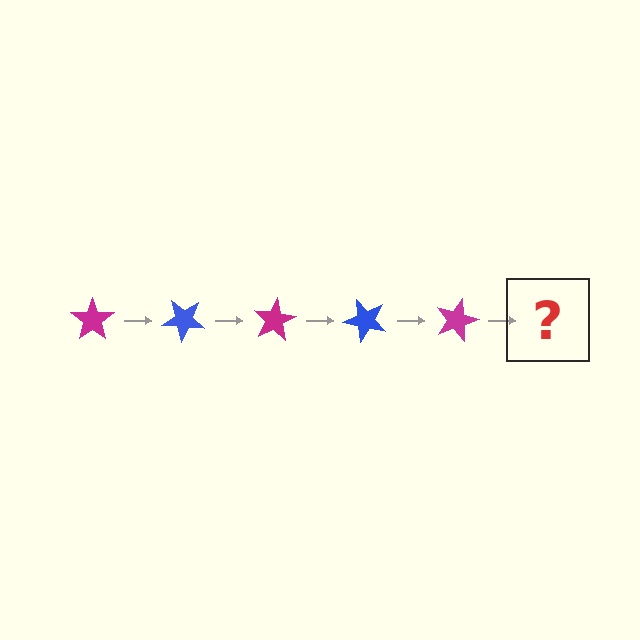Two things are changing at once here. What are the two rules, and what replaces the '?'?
The two rules are that it rotates 40 degrees each step and the color cycles through magenta and blue. The '?' should be a blue star, rotated 200 degrees from the start.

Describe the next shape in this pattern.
It should be a blue star, rotated 200 degrees from the start.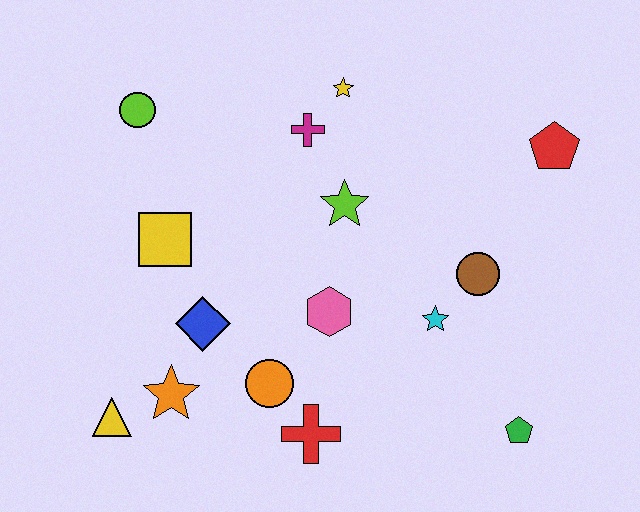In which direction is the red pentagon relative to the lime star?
The red pentagon is to the right of the lime star.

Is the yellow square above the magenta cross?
No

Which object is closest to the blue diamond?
The orange star is closest to the blue diamond.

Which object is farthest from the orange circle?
The red pentagon is farthest from the orange circle.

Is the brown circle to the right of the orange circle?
Yes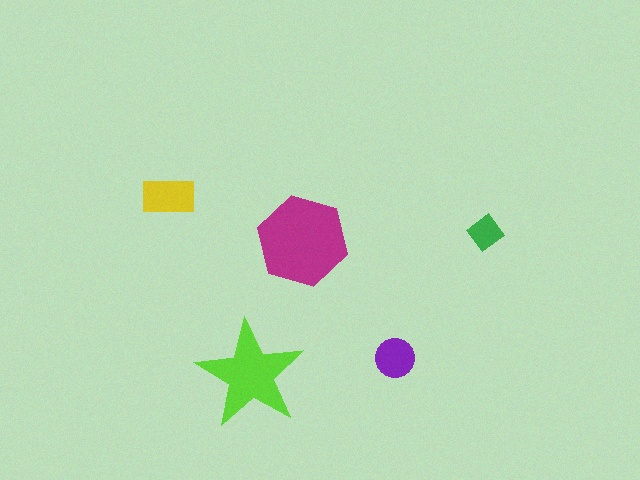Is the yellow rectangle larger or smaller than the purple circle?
Larger.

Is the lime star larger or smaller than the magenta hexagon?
Smaller.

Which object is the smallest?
The green diamond.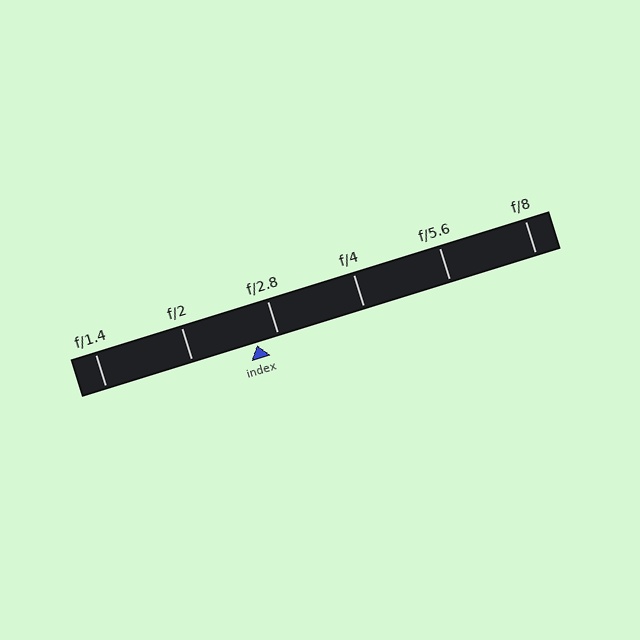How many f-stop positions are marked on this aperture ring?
There are 6 f-stop positions marked.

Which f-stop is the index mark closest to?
The index mark is closest to f/2.8.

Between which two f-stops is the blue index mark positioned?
The index mark is between f/2 and f/2.8.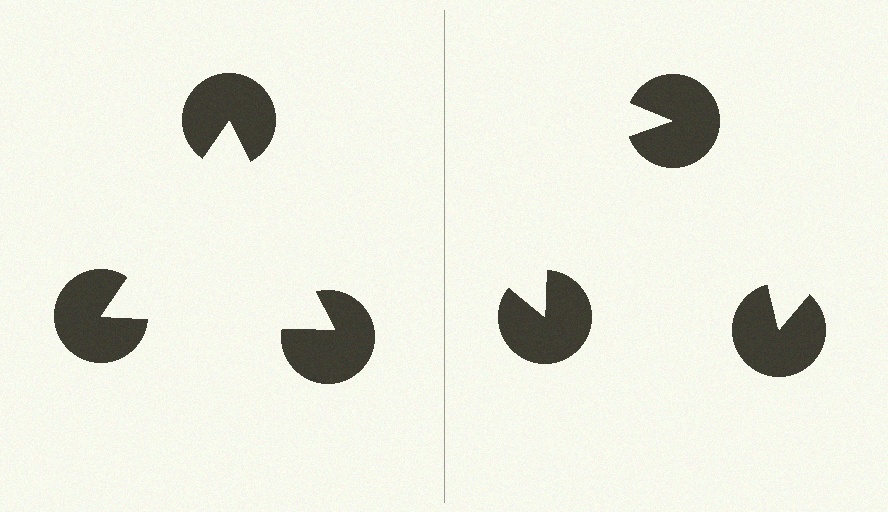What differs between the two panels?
The pac-man discs are positioned identically on both sides; only the wedge orientations differ. On the left they align to a triangle; on the right they are misaligned.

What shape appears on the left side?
An illusory triangle.